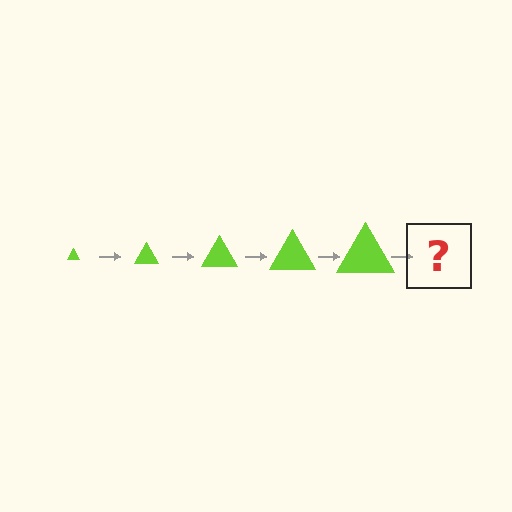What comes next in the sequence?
The next element should be a lime triangle, larger than the previous one.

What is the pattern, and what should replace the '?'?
The pattern is that the triangle gets progressively larger each step. The '?' should be a lime triangle, larger than the previous one.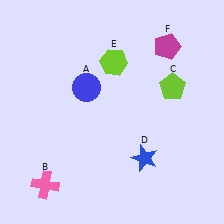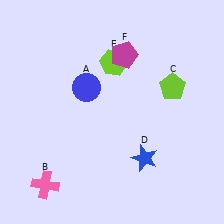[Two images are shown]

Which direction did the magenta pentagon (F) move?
The magenta pentagon (F) moved left.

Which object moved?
The magenta pentagon (F) moved left.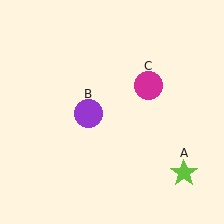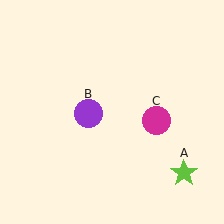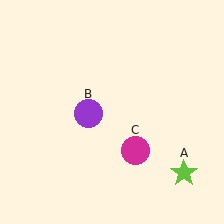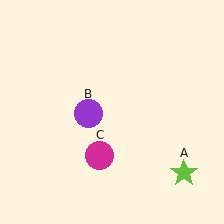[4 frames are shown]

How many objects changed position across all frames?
1 object changed position: magenta circle (object C).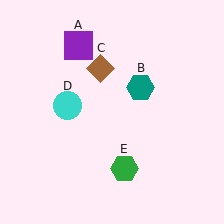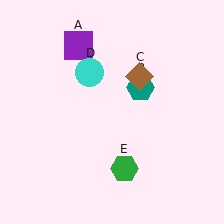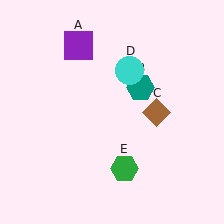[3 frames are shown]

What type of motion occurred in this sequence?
The brown diamond (object C), cyan circle (object D) rotated clockwise around the center of the scene.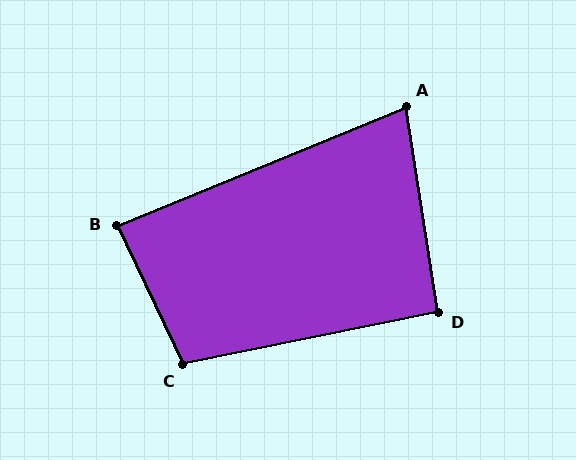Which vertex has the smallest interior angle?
A, at approximately 76 degrees.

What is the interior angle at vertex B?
Approximately 87 degrees (approximately right).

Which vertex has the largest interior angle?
C, at approximately 104 degrees.